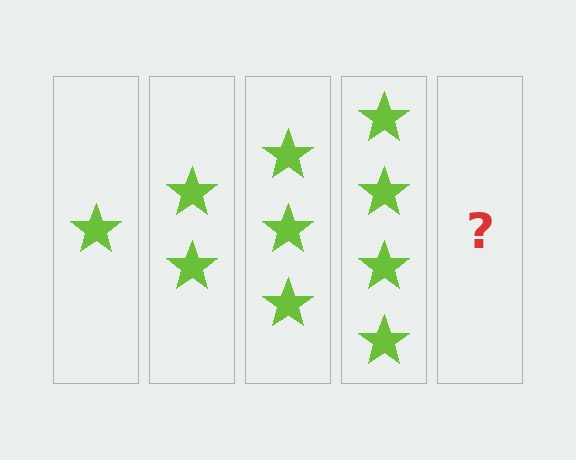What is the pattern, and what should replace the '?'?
The pattern is that each step adds one more star. The '?' should be 5 stars.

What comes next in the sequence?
The next element should be 5 stars.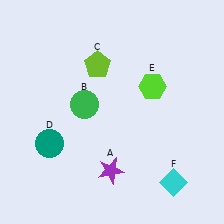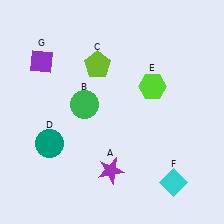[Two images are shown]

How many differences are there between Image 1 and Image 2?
There is 1 difference between the two images.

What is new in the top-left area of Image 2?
A purple diamond (G) was added in the top-left area of Image 2.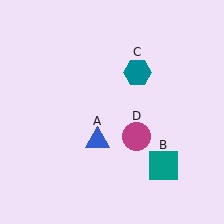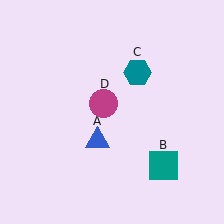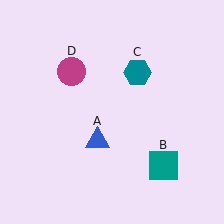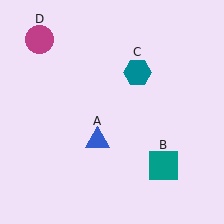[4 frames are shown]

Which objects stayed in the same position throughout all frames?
Blue triangle (object A) and teal square (object B) and teal hexagon (object C) remained stationary.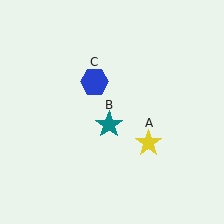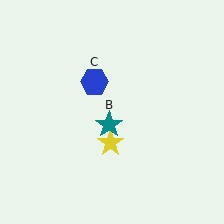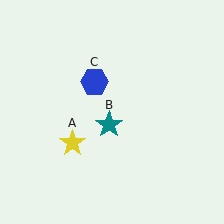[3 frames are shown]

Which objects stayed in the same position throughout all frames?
Teal star (object B) and blue hexagon (object C) remained stationary.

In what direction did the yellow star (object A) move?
The yellow star (object A) moved left.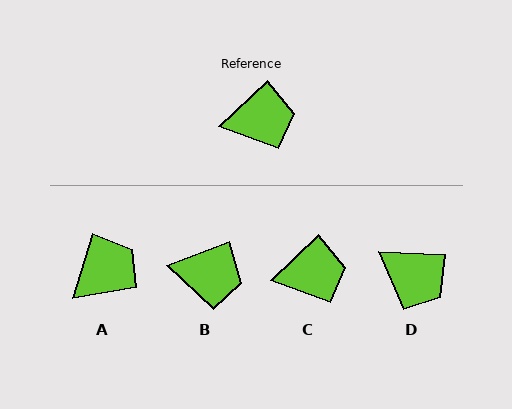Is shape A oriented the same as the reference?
No, it is off by about 29 degrees.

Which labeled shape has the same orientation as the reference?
C.